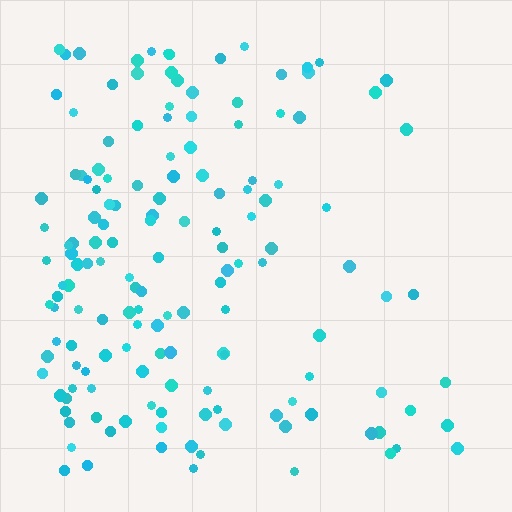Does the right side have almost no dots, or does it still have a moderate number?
Still a moderate number, just noticeably fewer than the left.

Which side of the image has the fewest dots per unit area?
The right.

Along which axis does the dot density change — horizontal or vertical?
Horizontal.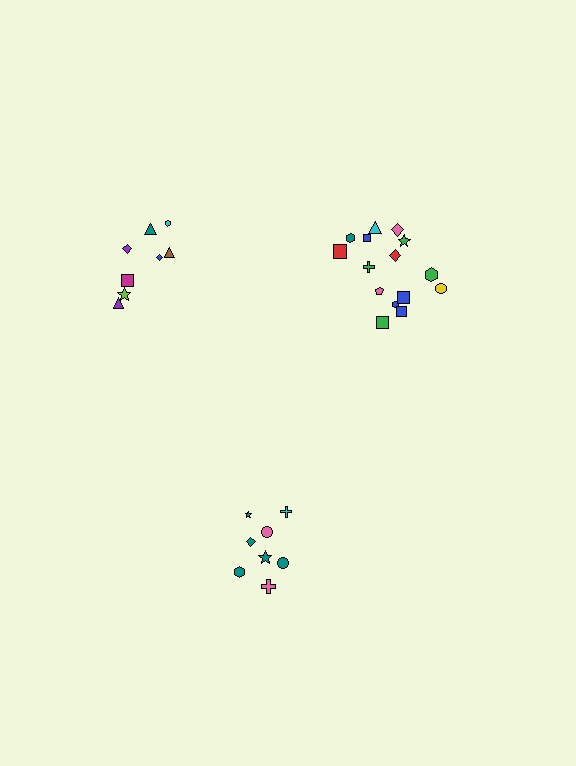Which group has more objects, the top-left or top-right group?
The top-right group.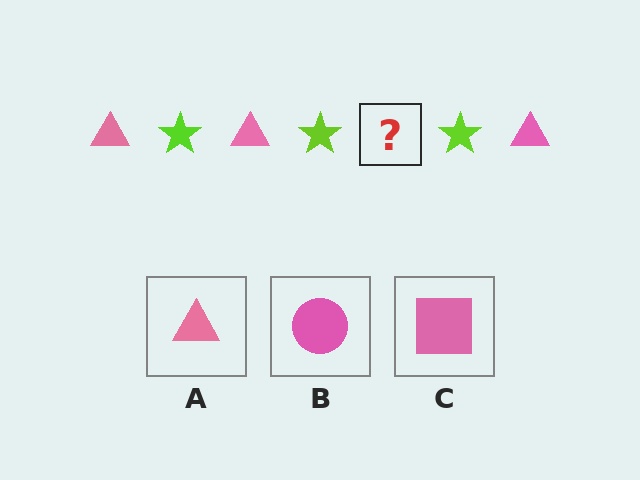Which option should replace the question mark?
Option A.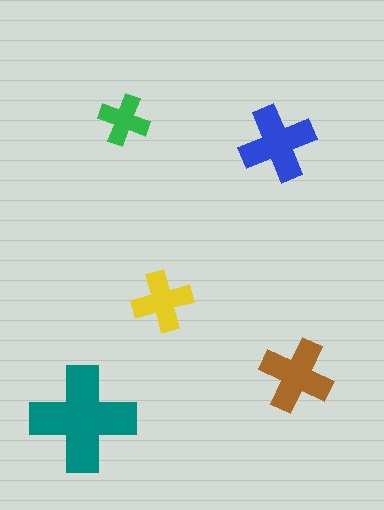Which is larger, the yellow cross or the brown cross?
The brown one.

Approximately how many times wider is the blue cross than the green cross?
About 1.5 times wider.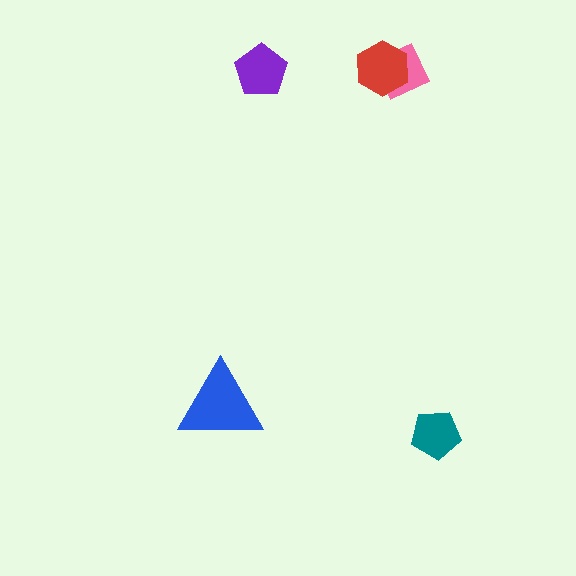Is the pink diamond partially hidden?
Yes, it is partially covered by another shape.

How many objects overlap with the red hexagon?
1 object overlaps with the red hexagon.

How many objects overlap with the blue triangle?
0 objects overlap with the blue triangle.